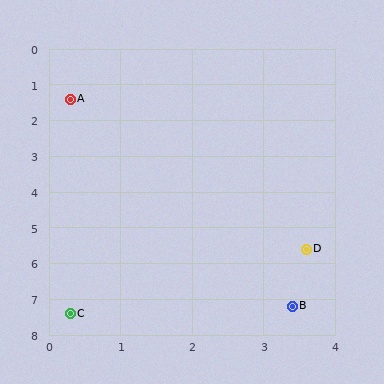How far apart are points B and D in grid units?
Points B and D are about 1.6 grid units apart.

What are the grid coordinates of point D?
Point D is at approximately (3.6, 5.6).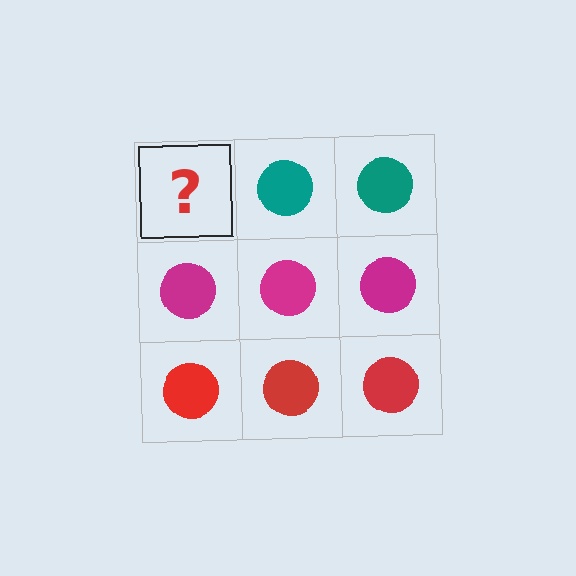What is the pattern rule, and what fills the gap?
The rule is that each row has a consistent color. The gap should be filled with a teal circle.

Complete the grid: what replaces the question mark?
The question mark should be replaced with a teal circle.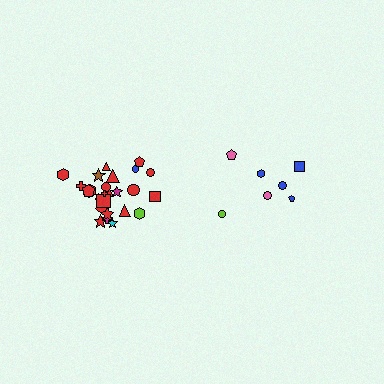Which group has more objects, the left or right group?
The left group.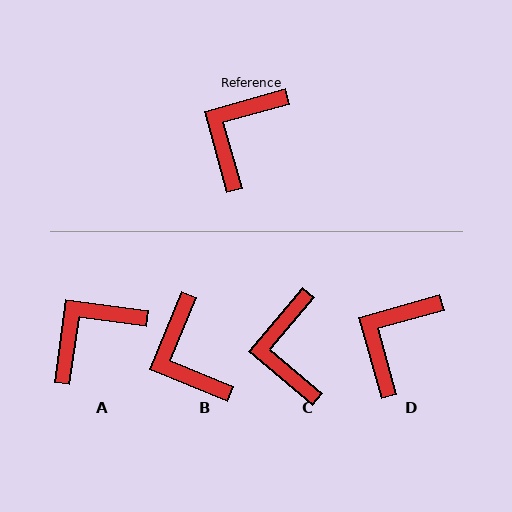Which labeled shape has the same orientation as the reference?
D.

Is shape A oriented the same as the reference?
No, it is off by about 23 degrees.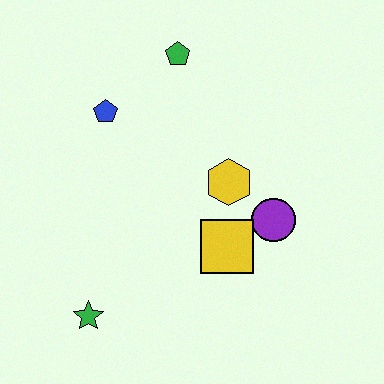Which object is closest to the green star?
The yellow square is closest to the green star.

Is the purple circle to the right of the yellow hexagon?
Yes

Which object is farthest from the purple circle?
The green star is farthest from the purple circle.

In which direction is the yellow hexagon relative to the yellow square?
The yellow hexagon is above the yellow square.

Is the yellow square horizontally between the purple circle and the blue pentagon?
Yes